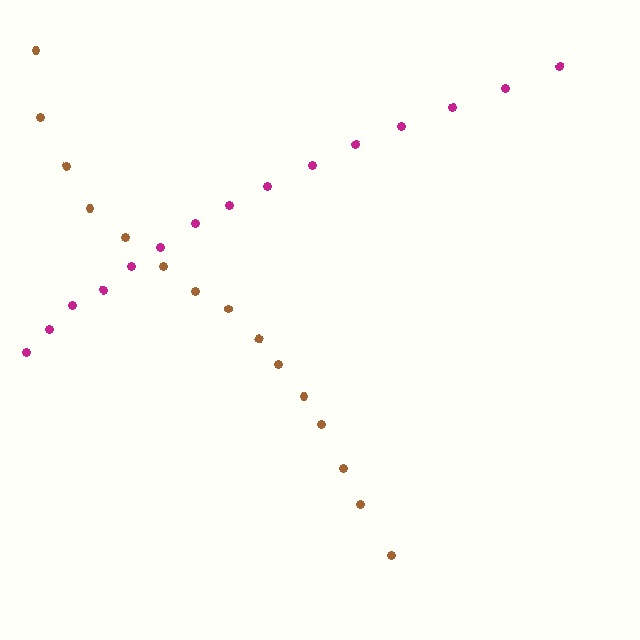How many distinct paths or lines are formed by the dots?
There are 2 distinct paths.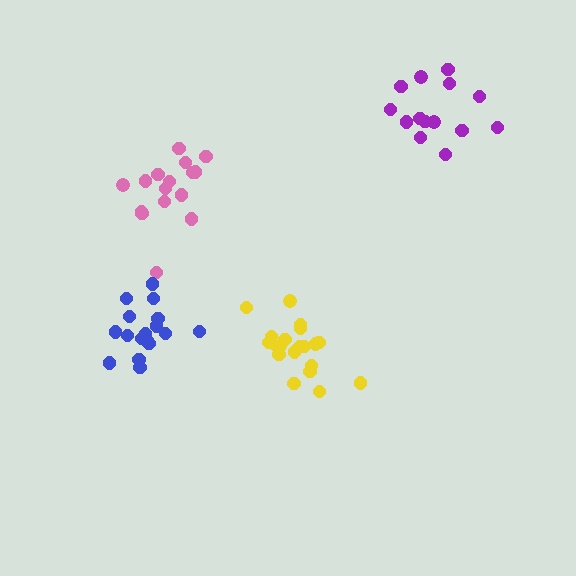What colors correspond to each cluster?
The clusters are colored: pink, purple, yellow, blue.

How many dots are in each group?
Group 1: 16 dots, Group 2: 14 dots, Group 3: 20 dots, Group 4: 17 dots (67 total).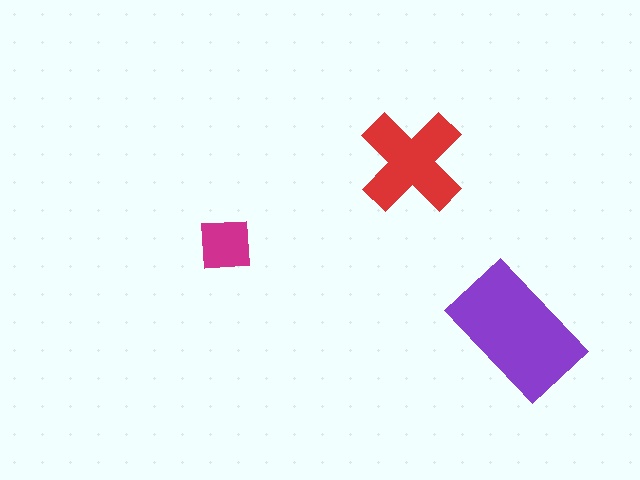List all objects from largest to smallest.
The purple rectangle, the red cross, the magenta square.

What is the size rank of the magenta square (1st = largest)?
3rd.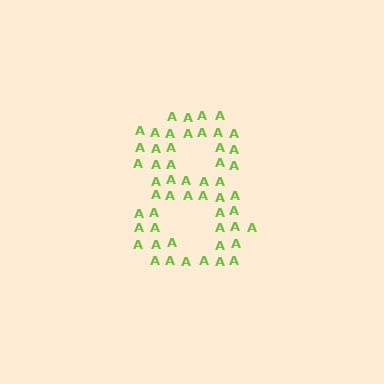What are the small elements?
The small elements are letter A's.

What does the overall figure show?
The overall figure shows the digit 8.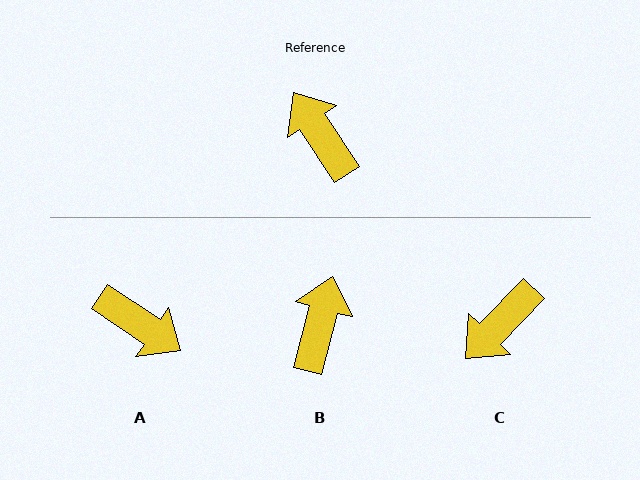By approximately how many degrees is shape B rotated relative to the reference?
Approximately 48 degrees clockwise.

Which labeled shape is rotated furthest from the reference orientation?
A, about 157 degrees away.